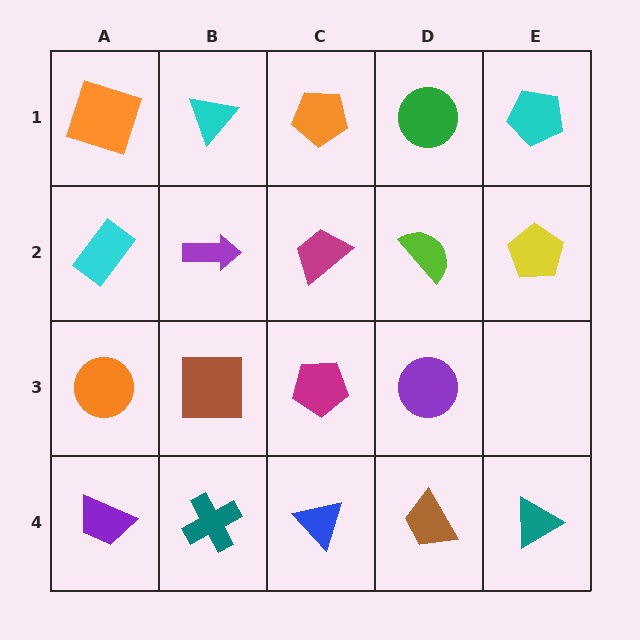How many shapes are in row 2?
5 shapes.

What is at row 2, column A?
A cyan rectangle.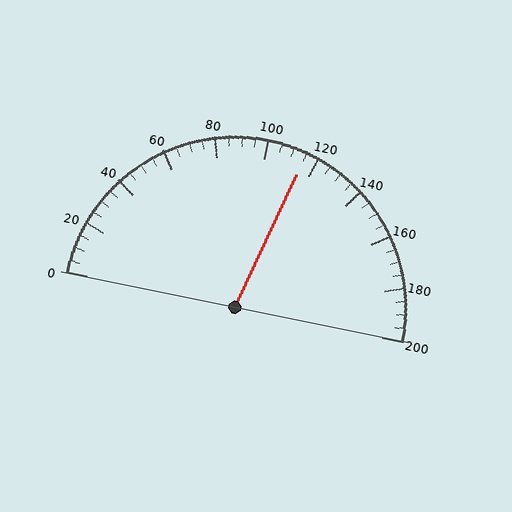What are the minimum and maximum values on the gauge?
The gauge ranges from 0 to 200.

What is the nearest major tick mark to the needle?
The nearest major tick mark is 120.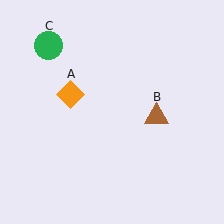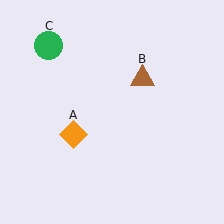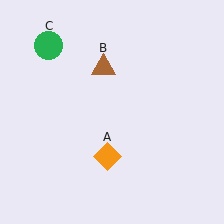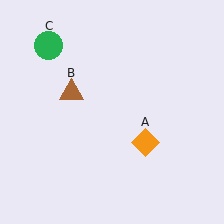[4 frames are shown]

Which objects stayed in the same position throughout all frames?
Green circle (object C) remained stationary.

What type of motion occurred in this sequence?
The orange diamond (object A), brown triangle (object B) rotated counterclockwise around the center of the scene.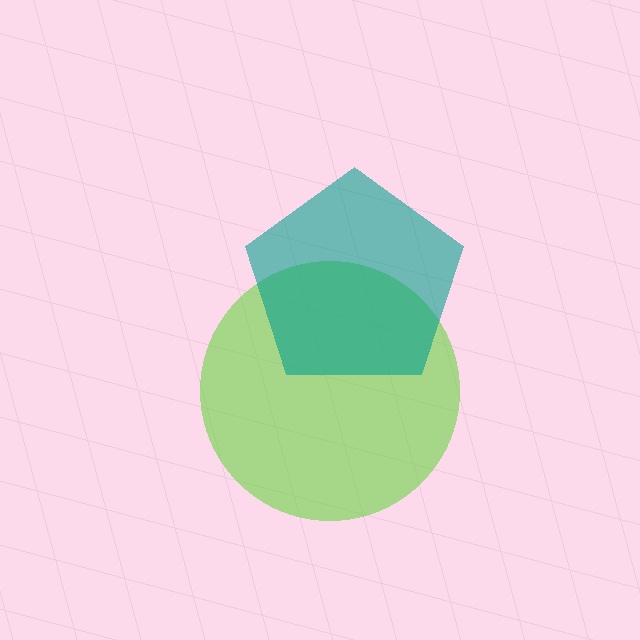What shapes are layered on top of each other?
The layered shapes are: a lime circle, a teal pentagon.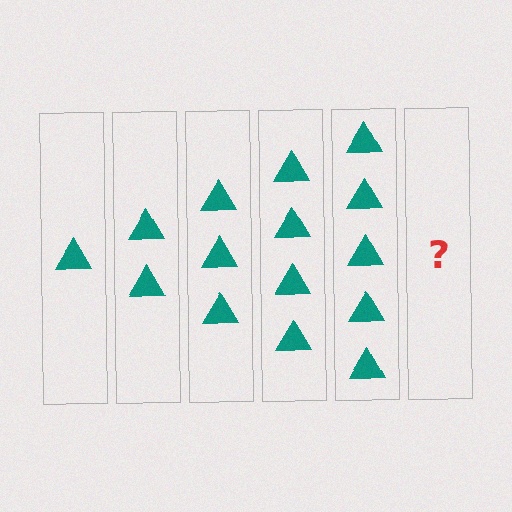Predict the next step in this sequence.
The next step is 6 triangles.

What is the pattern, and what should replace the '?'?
The pattern is that each step adds one more triangle. The '?' should be 6 triangles.